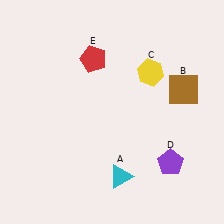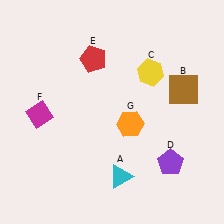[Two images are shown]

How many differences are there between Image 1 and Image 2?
There are 2 differences between the two images.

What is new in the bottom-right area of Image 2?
An orange hexagon (G) was added in the bottom-right area of Image 2.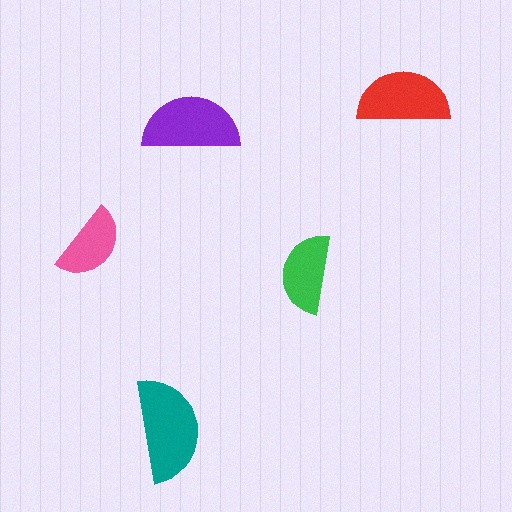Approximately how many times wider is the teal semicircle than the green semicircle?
About 1.5 times wider.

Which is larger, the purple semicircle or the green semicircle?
The purple one.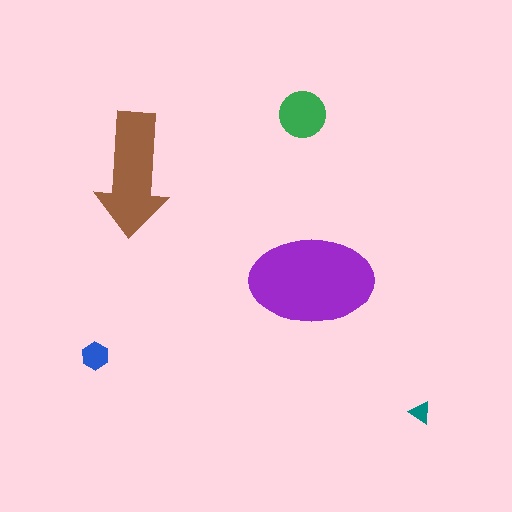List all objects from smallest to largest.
The teal triangle, the blue hexagon, the green circle, the brown arrow, the purple ellipse.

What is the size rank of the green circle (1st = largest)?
3rd.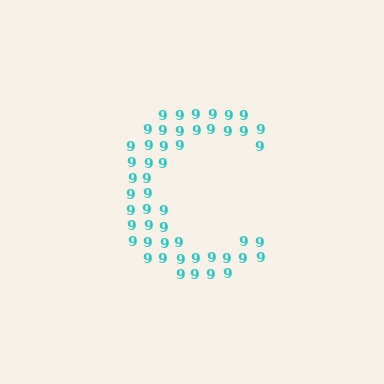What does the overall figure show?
The overall figure shows the letter C.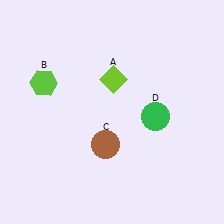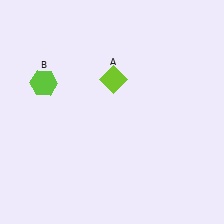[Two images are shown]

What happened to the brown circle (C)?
The brown circle (C) was removed in Image 2. It was in the bottom-left area of Image 1.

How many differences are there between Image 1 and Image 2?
There are 2 differences between the two images.